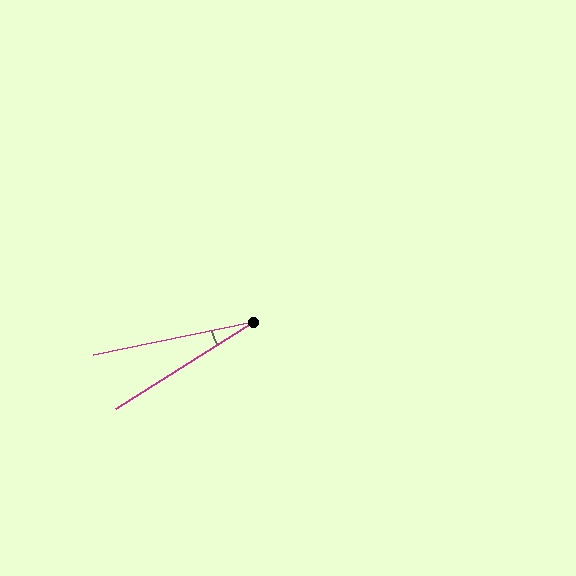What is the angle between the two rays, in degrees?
Approximately 20 degrees.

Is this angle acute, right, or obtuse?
It is acute.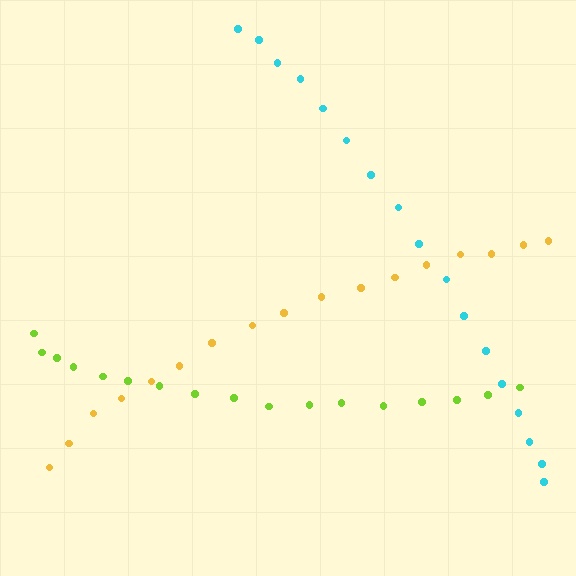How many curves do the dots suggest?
There are 3 distinct paths.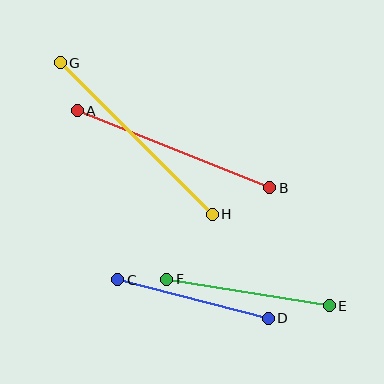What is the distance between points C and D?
The distance is approximately 156 pixels.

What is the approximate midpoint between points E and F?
The midpoint is at approximately (248, 293) pixels.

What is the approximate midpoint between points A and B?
The midpoint is at approximately (173, 149) pixels.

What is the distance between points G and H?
The distance is approximately 215 pixels.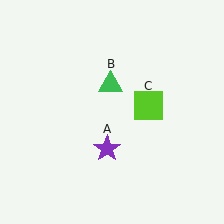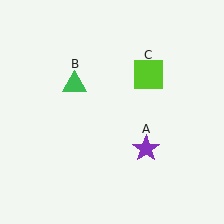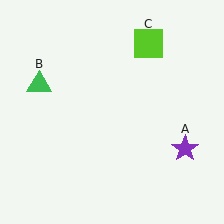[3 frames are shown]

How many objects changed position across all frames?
3 objects changed position: purple star (object A), green triangle (object B), lime square (object C).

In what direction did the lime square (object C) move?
The lime square (object C) moved up.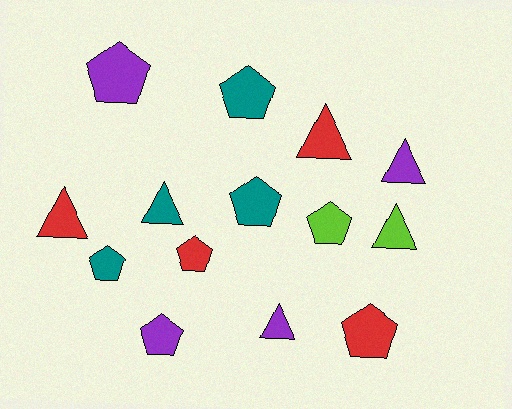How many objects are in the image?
There are 14 objects.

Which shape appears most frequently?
Pentagon, with 8 objects.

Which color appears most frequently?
Teal, with 4 objects.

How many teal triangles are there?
There is 1 teal triangle.